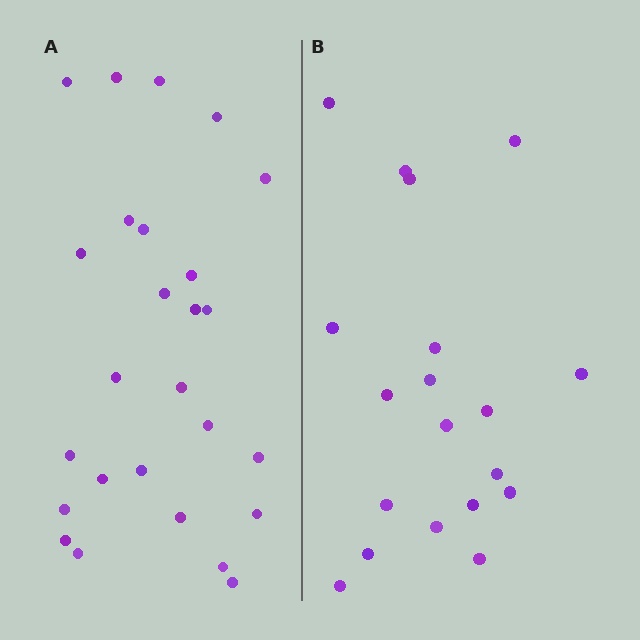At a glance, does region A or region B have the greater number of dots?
Region A (the left region) has more dots.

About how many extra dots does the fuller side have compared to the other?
Region A has roughly 8 or so more dots than region B.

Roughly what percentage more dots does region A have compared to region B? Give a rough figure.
About 35% more.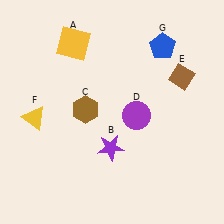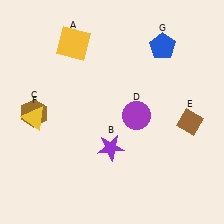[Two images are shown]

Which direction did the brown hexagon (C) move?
The brown hexagon (C) moved left.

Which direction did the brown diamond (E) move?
The brown diamond (E) moved down.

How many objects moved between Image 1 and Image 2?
2 objects moved between the two images.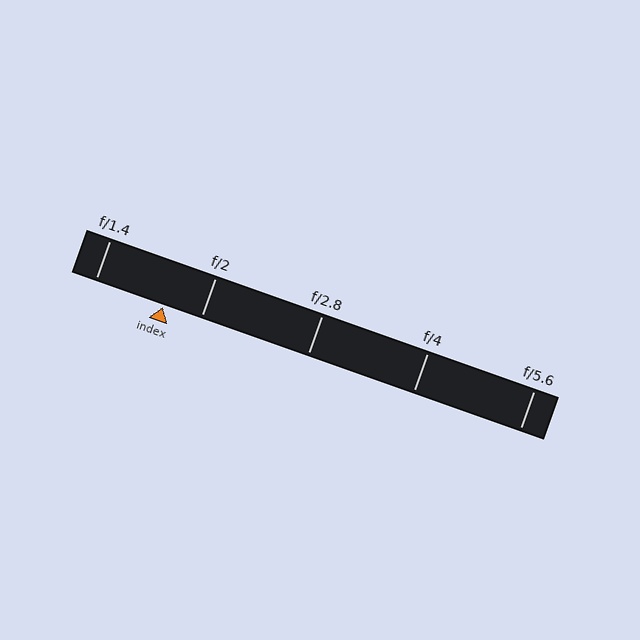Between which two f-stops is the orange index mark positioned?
The index mark is between f/1.4 and f/2.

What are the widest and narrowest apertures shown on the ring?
The widest aperture shown is f/1.4 and the narrowest is f/5.6.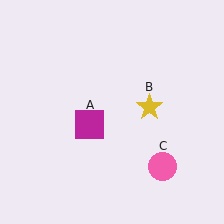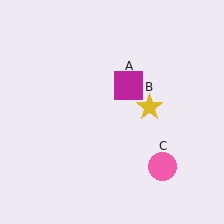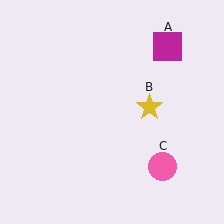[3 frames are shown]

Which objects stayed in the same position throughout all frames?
Yellow star (object B) and pink circle (object C) remained stationary.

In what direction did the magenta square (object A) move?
The magenta square (object A) moved up and to the right.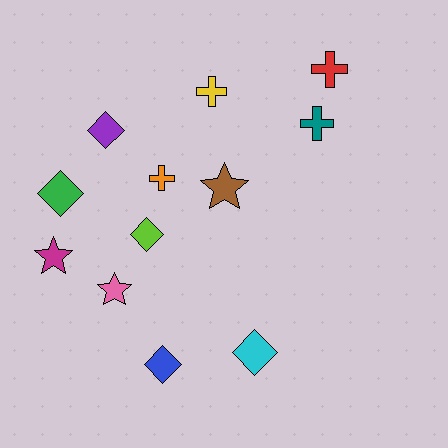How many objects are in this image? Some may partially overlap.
There are 12 objects.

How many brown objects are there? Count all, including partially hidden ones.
There is 1 brown object.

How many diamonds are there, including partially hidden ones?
There are 5 diamonds.